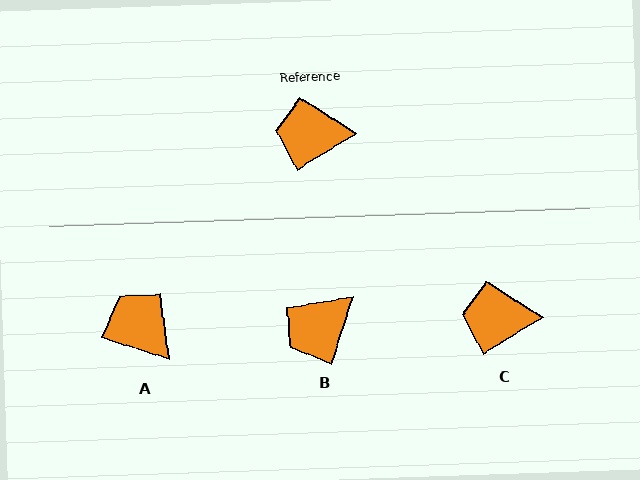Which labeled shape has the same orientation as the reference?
C.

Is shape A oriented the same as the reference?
No, it is off by about 50 degrees.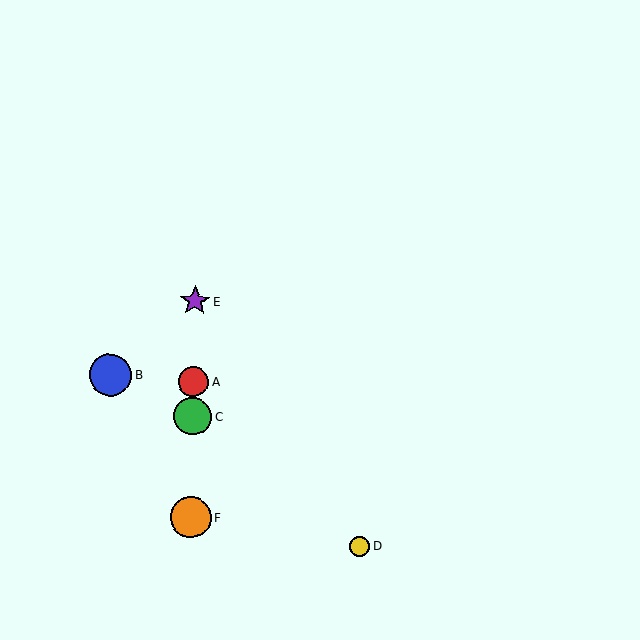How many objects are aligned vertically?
4 objects (A, C, E, F) are aligned vertically.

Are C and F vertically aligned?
Yes, both are at x≈193.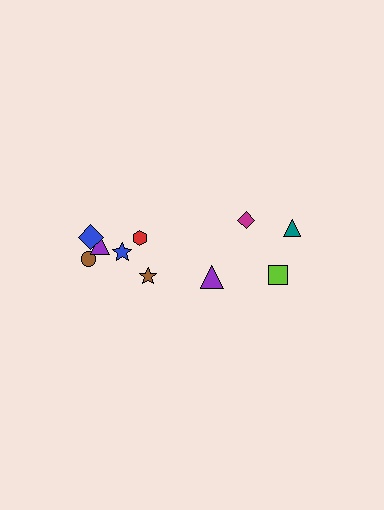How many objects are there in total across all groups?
There are 10 objects.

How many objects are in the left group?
There are 6 objects.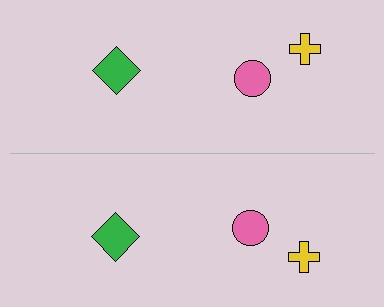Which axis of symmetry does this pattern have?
The pattern has a horizontal axis of symmetry running through the center of the image.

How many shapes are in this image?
There are 6 shapes in this image.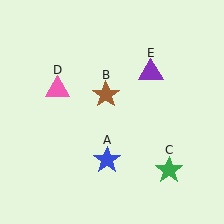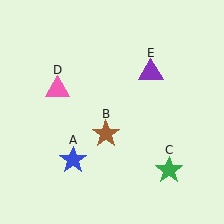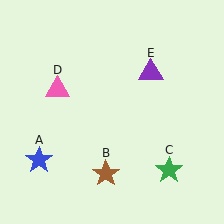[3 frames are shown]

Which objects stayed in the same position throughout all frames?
Green star (object C) and pink triangle (object D) and purple triangle (object E) remained stationary.